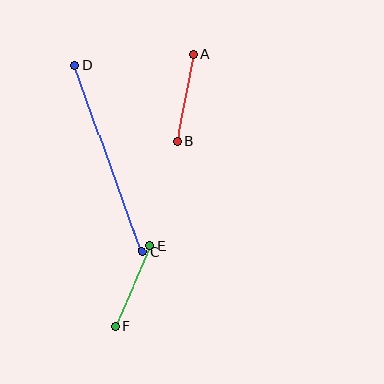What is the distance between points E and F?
The distance is approximately 87 pixels.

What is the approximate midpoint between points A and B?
The midpoint is at approximately (185, 98) pixels.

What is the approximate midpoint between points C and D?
The midpoint is at approximately (109, 159) pixels.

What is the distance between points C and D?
The distance is approximately 199 pixels.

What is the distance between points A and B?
The distance is approximately 89 pixels.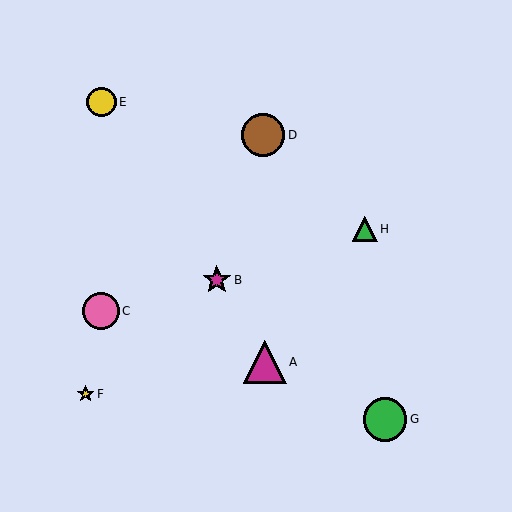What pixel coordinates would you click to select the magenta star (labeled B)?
Click at (217, 280) to select the magenta star B.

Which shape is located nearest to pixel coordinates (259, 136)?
The brown circle (labeled D) at (263, 135) is nearest to that location.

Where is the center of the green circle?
The center of the green circle is at (385, 419).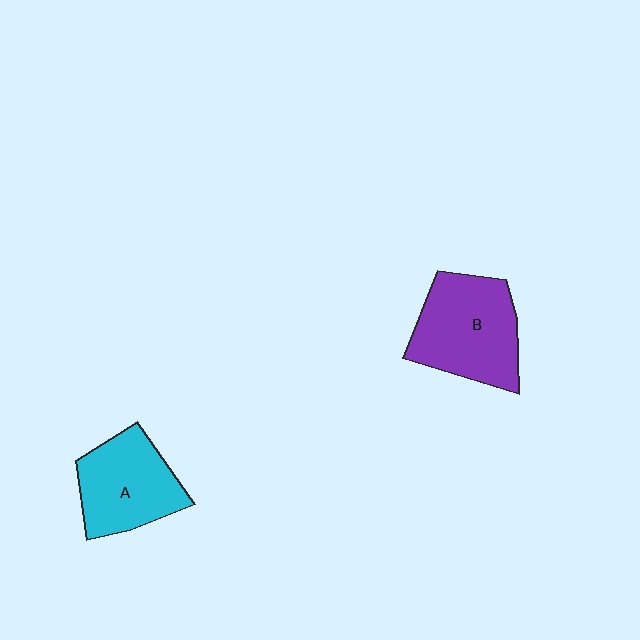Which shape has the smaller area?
Shape A (cyan).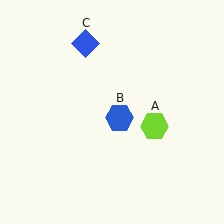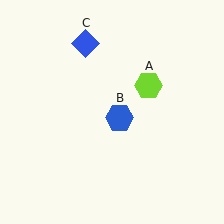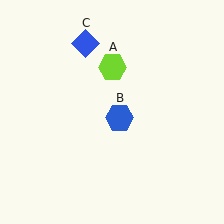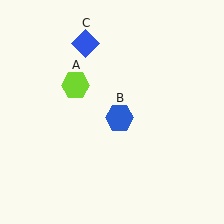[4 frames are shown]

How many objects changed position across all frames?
1 object changed position: lime hexagon (object A).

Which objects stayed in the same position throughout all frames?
Blue hexagon (object B) and blue diamond (object C) remained stationary.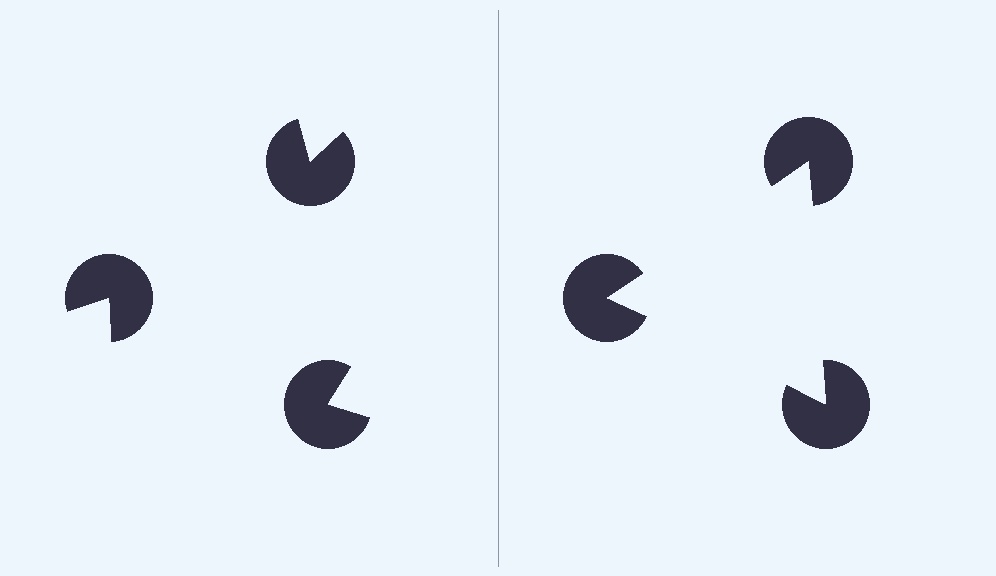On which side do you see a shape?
An illusory triangle appears on the right side. On the left side the wedge cuts are rotated, so no coherent shape forms.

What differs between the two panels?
The pac-man discs are positioned identically on both sides; only the wedge orientations differ. On the right they align to a triangle; on the left they are misaligned.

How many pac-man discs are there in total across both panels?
6 — 3 on each side.